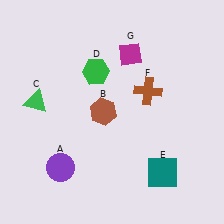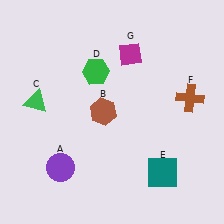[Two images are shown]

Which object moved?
The brown cross (F) moved right.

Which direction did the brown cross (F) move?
The brown cross (F) moved right.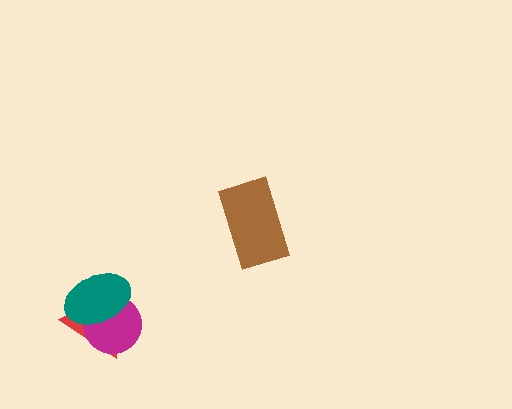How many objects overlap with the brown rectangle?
0 objects overlap with the brown rectangle.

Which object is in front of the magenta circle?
The teal ellipse is in front of the magenta circle.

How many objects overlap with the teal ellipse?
2 objects overlap with the teal ellipse.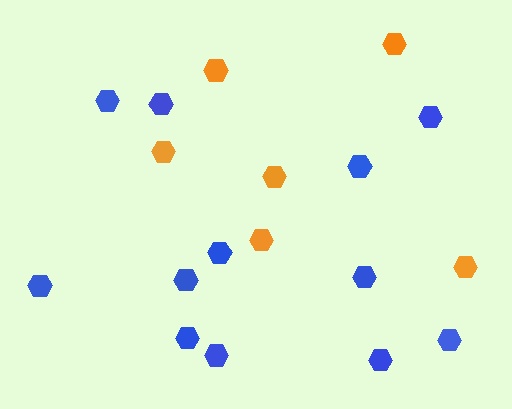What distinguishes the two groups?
There are 2 groups: one group of orange hexagons (6) and one group of blue hexagons (12).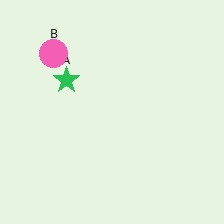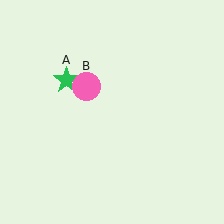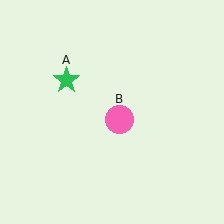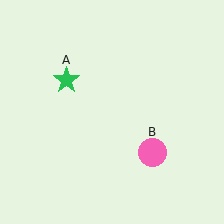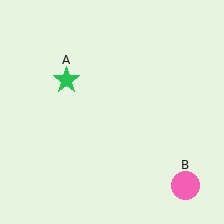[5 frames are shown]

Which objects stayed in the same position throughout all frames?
Green star (object A) remained stationary.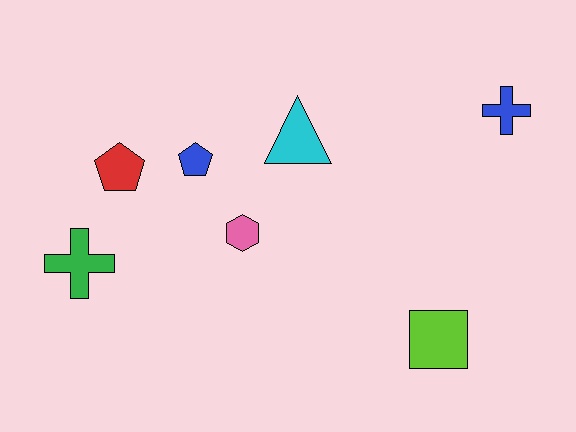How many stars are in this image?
There are no stars.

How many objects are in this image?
There are 7 objects.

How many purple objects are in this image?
There are no purple objects.